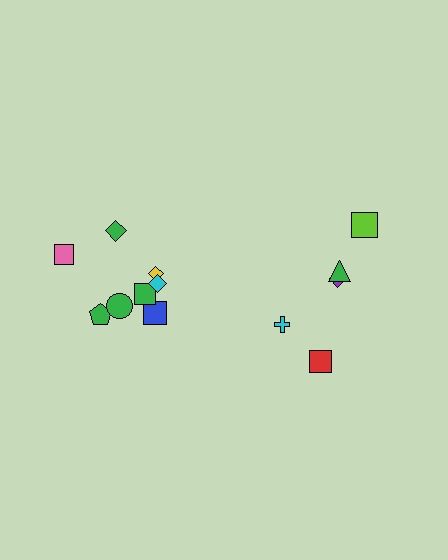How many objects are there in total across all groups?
There are 13 objects.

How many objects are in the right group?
There are 5 objects.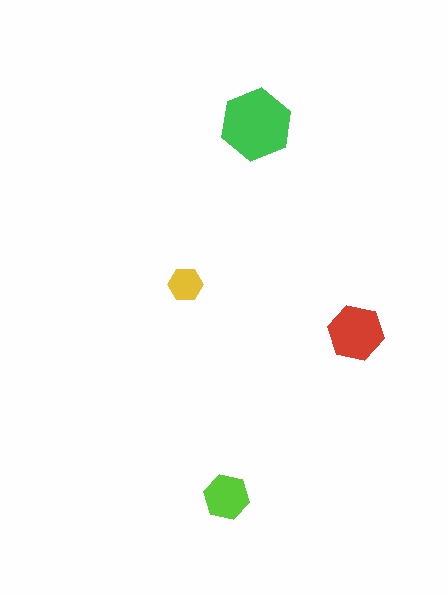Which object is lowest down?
The lime hexagon is bottommost.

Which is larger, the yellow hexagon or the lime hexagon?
The lime one.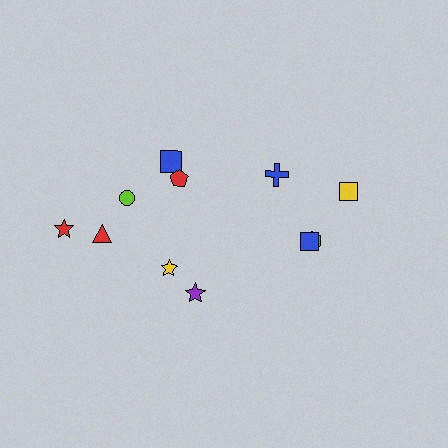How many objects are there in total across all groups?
There are 11 objects.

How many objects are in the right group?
There are 4 objects.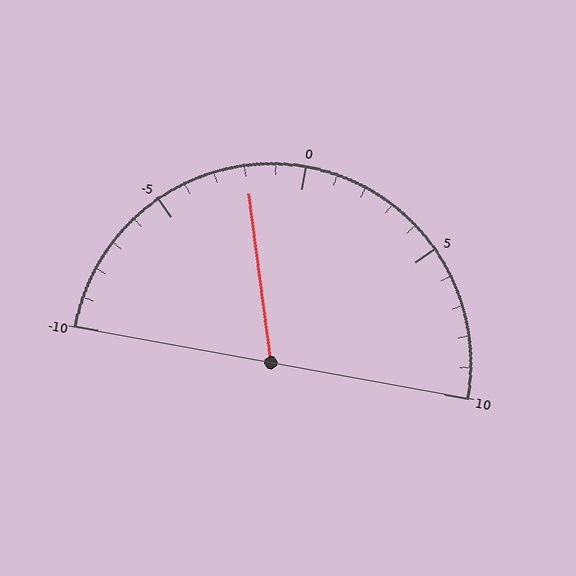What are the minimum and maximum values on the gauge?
The gauge ranges from -10 to 10.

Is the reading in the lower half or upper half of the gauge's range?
The reading is in the lower half of the range (-10 to 10).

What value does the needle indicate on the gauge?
The needle indicates approximately -2.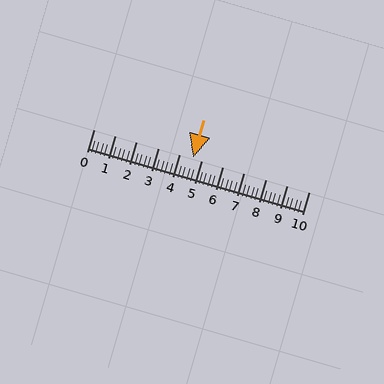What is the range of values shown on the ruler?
The ruler shows values from 0 to 10.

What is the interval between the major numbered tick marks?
The major tick marks are spaced 1 units apart.